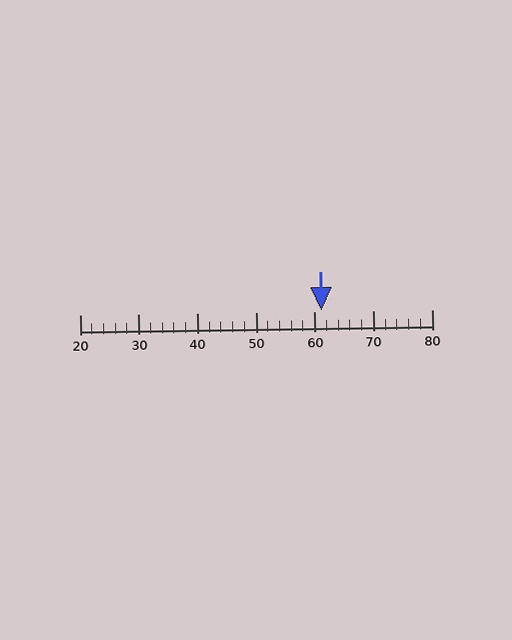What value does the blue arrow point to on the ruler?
The blue arrow points to approximately 61.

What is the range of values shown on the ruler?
The ruler shows values from 20 to 80.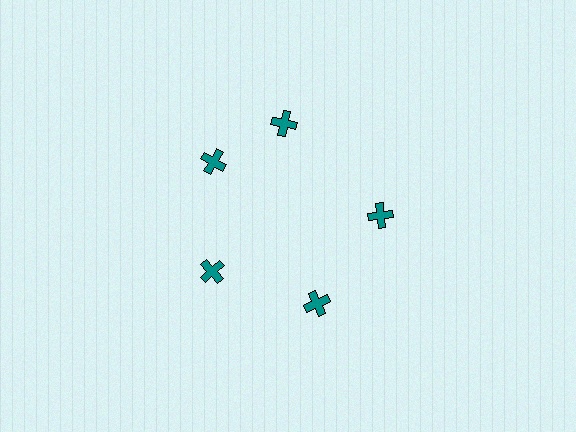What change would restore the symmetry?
The symmetry would be restored by rotating it back into even spacing with its neighbors so that all 5 crosses sit at equal angles and equal distance from the center.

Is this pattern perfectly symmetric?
No. The 5 teal crosses are arranged in a ring, but one element near the 1 o'clock position is rotated out of alignment along the ring, breaking the 5-fold rotational symmetry.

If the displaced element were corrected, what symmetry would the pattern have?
It would have 5-fold rotational symmetry — the pattern would map onto itself every 72 degrees.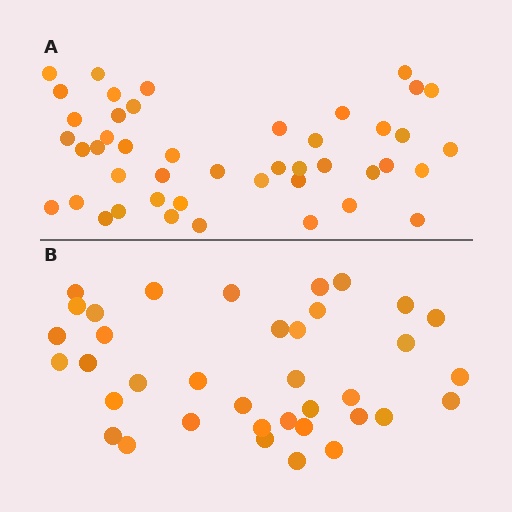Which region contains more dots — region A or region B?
Region A (the top region) has more dots.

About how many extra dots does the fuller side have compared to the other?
Region A has roughly 8 or so more dots than region B.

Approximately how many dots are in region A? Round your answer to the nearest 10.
About 40 dots. (The exact count is 45, which rounds to 40.)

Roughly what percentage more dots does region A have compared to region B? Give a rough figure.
About 20% more.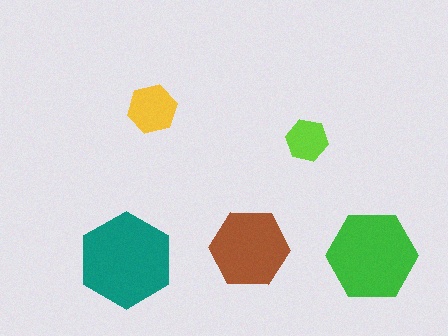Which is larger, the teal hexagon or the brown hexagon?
The teal one.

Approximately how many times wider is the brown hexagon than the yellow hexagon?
About 1.5 times wider.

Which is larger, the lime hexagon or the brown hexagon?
The brown one.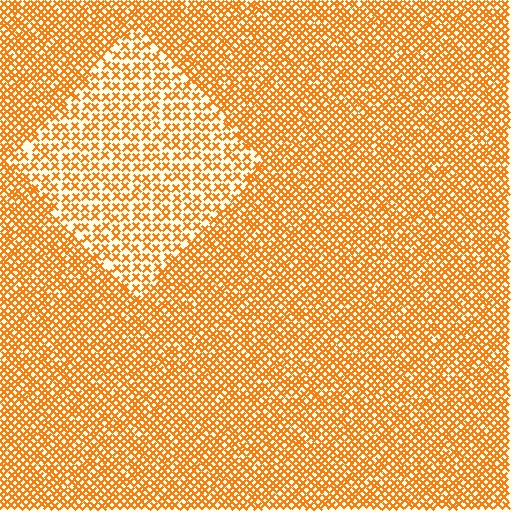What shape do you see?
I see a diamond.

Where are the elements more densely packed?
The elements are more densely packed outside the diamond boundary.